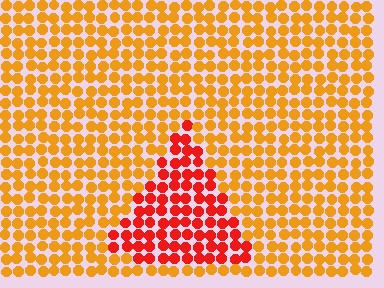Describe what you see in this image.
The image is filled with small orange elements in a uniform arrangement. A triangle-shaped region is visible where the elements are tinted to a slightly different hue, forming a subtle color boundary.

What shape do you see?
I see a triangle.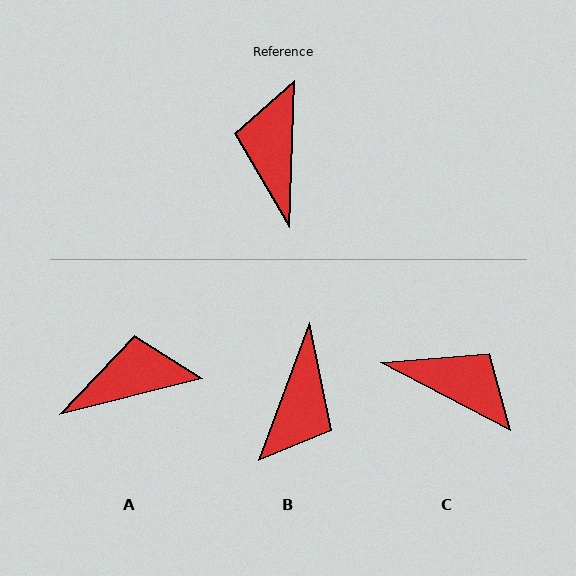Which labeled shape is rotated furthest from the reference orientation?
B, about 161 degrees away.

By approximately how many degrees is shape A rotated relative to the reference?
Approximately 74 degrees clockwise.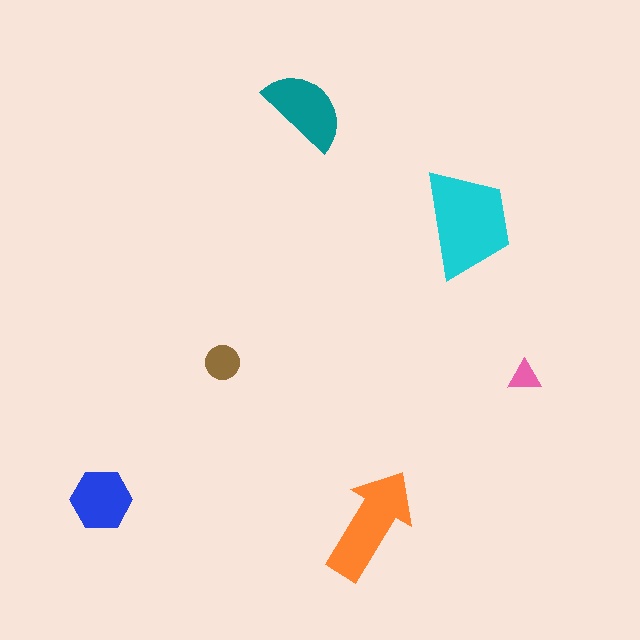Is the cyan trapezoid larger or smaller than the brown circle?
Larger.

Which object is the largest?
The cyan trapezoid.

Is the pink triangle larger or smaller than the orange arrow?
Smaller.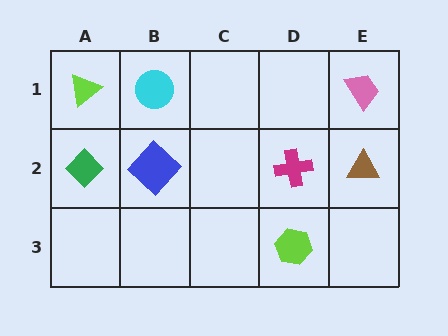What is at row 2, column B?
A blue diamond.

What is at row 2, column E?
A brown triangle.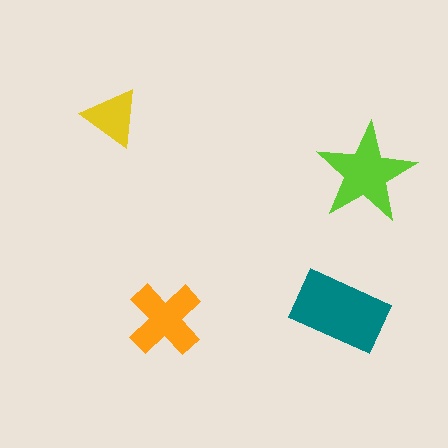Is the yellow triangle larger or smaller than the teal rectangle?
Smaller.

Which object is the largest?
The teal rectangle.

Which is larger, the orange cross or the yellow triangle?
The orange cross.